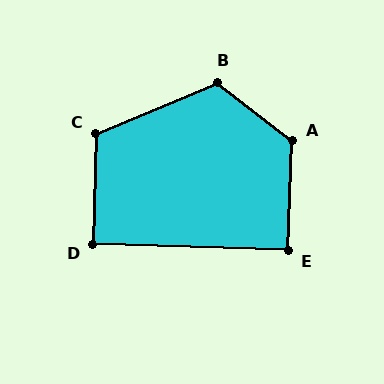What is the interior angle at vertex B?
Approximately 119 degrees (obtuse).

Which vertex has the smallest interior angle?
D, at approximately 90 degrees.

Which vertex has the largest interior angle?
A, at approximately 126 degrees.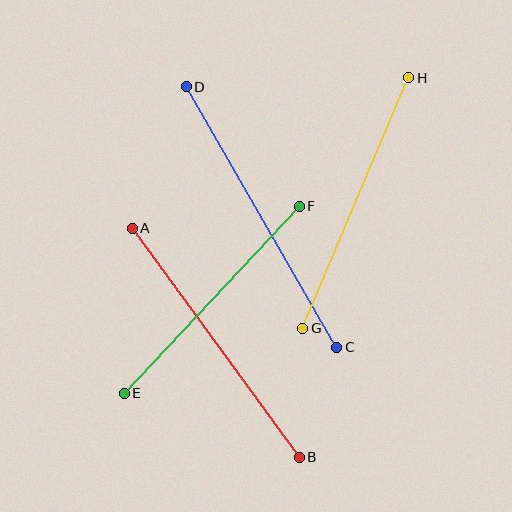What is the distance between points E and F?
The distance is approximately 256 pixels.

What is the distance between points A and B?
The distance is approximately 283 pixels.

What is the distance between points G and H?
The distance is approximately 272 pixels.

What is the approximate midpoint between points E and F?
The midpoint is at approximately (212, 300) pixels.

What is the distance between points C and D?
The distance is approximately 301 pixels.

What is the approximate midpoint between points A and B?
The midpoint is at approximately (216, 343) pixels.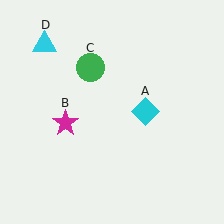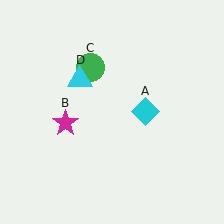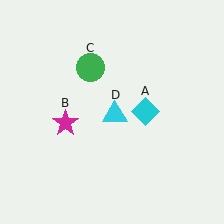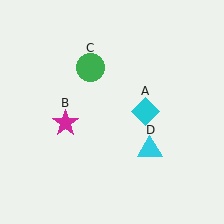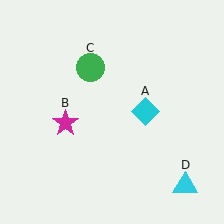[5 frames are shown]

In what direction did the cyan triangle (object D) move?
The cyan triangle (object D) moved down and to the right.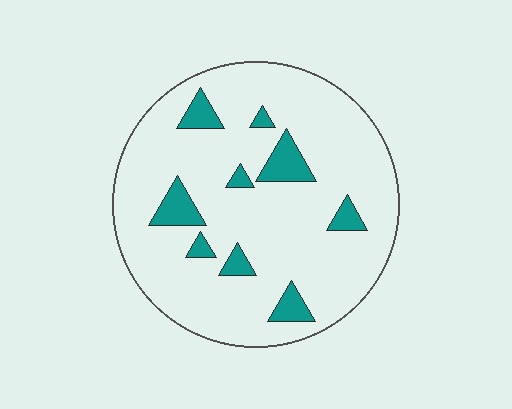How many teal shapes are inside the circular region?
9.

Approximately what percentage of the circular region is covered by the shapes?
Approximately 10%.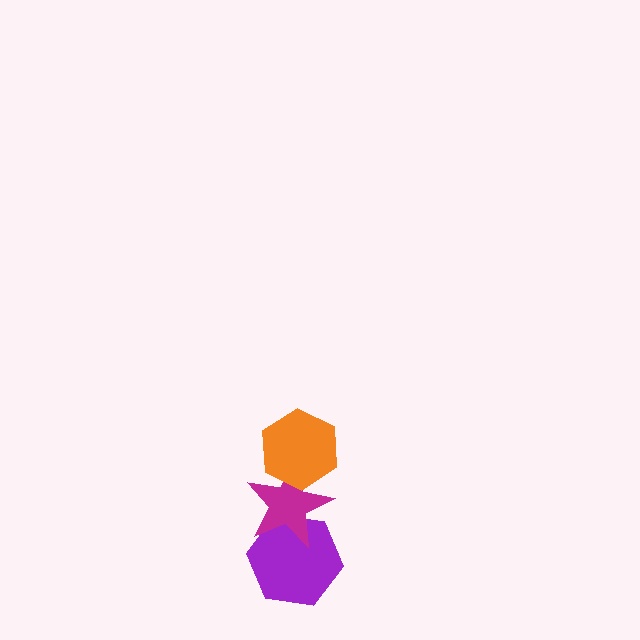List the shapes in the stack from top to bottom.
From top to bottom: the orange hexagon, the magenta star, the purple hexagon.